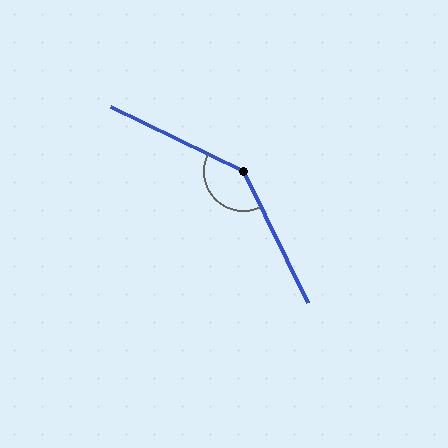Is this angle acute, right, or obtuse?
It is obtuse.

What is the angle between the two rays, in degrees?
Approximately 142 degrees.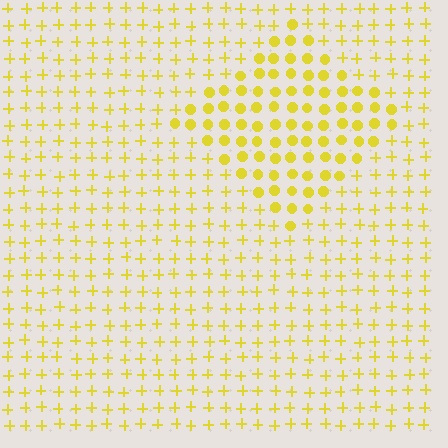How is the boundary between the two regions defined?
The boundary is defined by a change in element shape: circles inside vs. plus signs outside. All elements share the same color and spacing.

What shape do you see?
I see a diamond.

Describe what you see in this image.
The image is filled with small yellow elements arranged in a uniform grid. A diamond-shaped region contains circles, while the surrounding area contains plus signs. The boundary is defined purely by the change in element shape.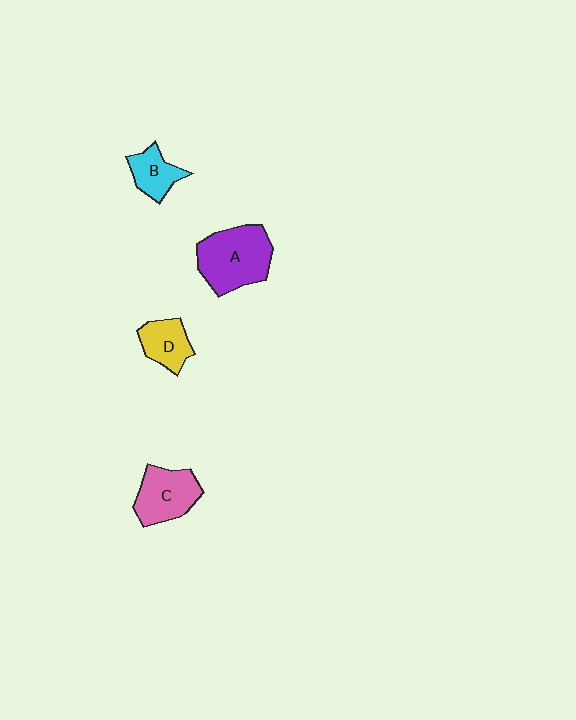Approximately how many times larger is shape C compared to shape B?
Approximately 1.5 times.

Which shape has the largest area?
Shape A (purple).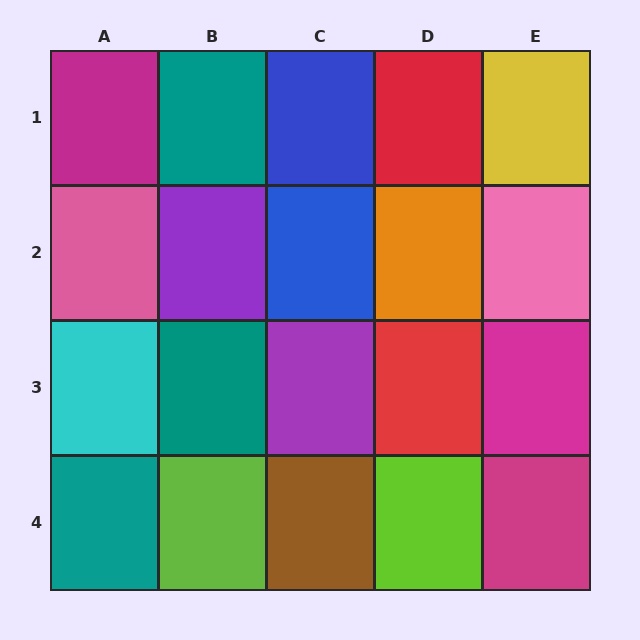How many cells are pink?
2 cells are pink.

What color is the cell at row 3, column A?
Cyan.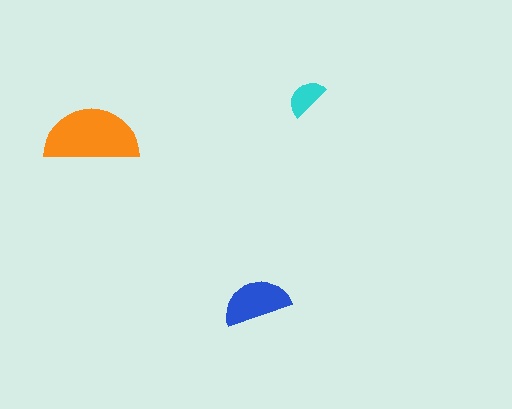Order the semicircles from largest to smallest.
the orange one, the blue one, the cyan one.